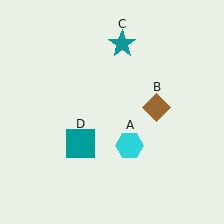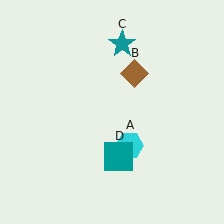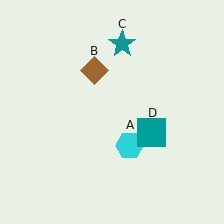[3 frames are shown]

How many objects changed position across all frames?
2 objects changed position: brown diamond (object B), teal square (object D).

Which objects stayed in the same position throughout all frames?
Cyan hexagon (object A) and teal star (object C) remained stationary.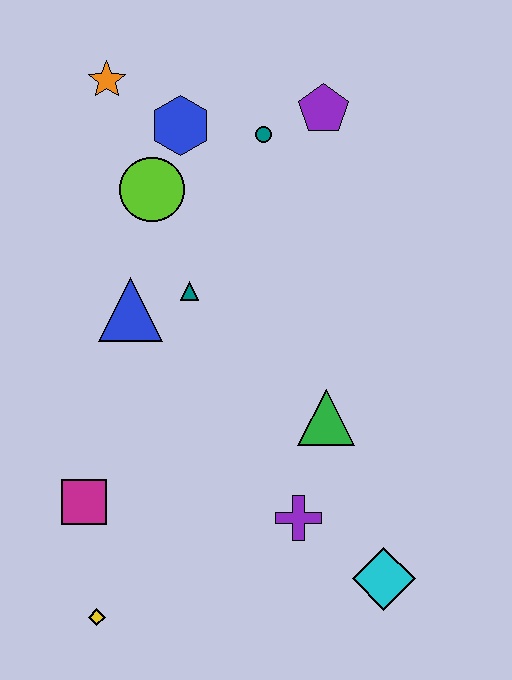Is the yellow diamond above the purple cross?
No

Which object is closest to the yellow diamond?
The magenta square is closest to the yellow diamond.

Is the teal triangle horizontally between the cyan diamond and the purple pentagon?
No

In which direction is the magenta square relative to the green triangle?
The magenta square is to the left of the green triangle.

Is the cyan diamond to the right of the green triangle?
Yes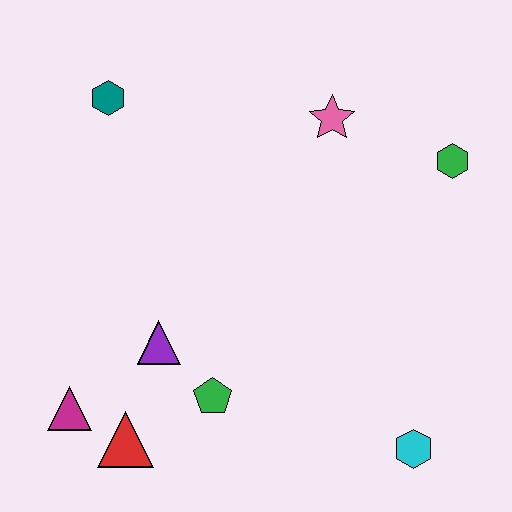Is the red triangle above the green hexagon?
No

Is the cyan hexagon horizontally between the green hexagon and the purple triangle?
Yes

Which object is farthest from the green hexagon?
The magenta triangle is farthest from the green hexagon.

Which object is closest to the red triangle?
The magenta triangle is closest to the red triangle.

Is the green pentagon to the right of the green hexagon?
No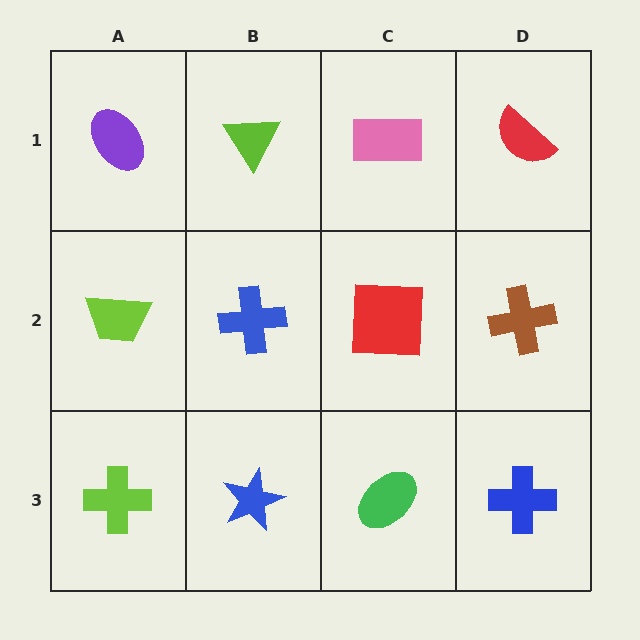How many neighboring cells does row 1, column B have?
3.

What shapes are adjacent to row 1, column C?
A red square (row 2, column C), a lime triangle (row 1, column B), a red semicircle (row 1, column D).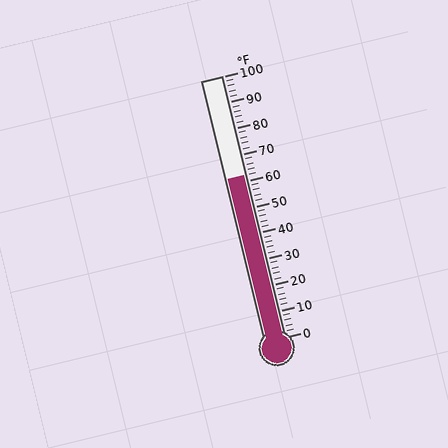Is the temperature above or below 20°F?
The temperature is above 20°F.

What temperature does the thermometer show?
The thermometer shows approximately 62°F.